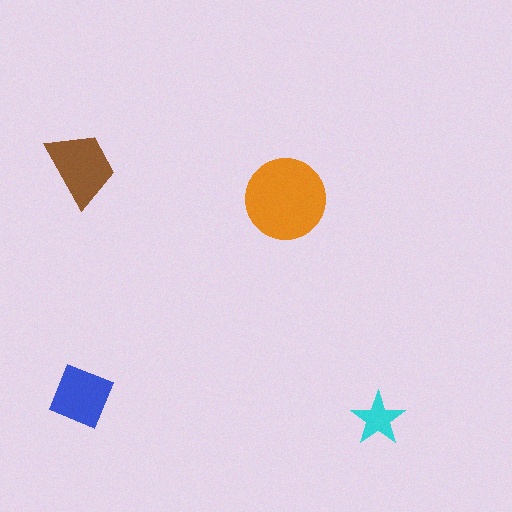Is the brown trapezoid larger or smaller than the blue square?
Larger.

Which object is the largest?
The orange circle.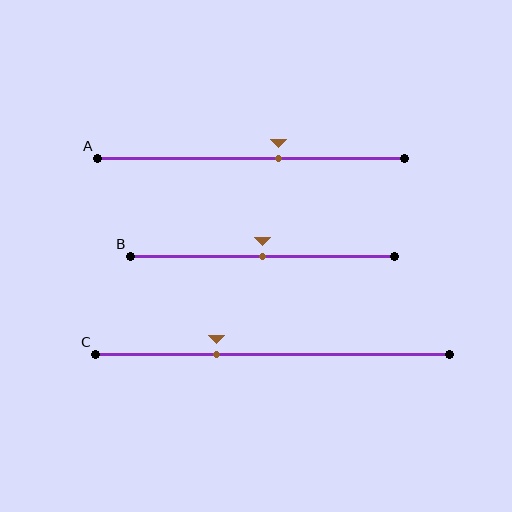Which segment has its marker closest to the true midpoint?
Segment B has its marker closest to the true midpoint.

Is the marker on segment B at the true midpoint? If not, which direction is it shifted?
Yes, the marker on segment B is at the true midpoint.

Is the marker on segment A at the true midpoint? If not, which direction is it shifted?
No, the marker on segment A is shifted to the right by about 9% of the segment length.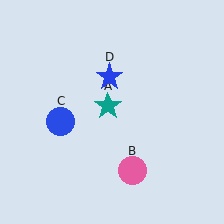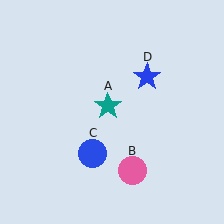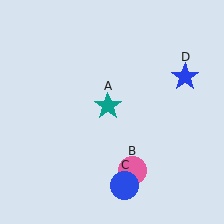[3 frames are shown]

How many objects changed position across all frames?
2 objects changed position: blue circle (object C), blue star (object D).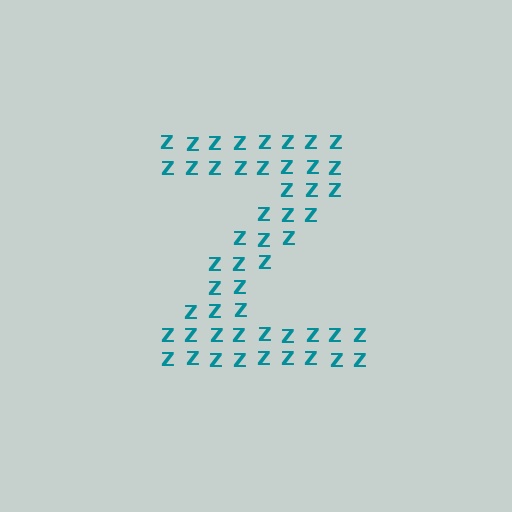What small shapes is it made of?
It is made of small letter Z's.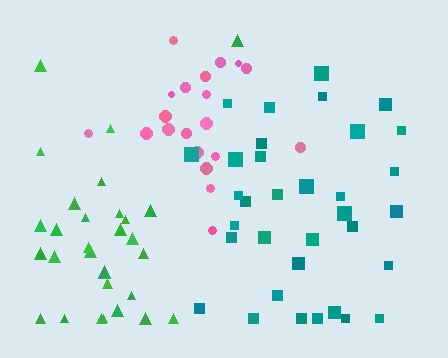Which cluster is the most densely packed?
Teal.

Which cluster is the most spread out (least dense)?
Green.